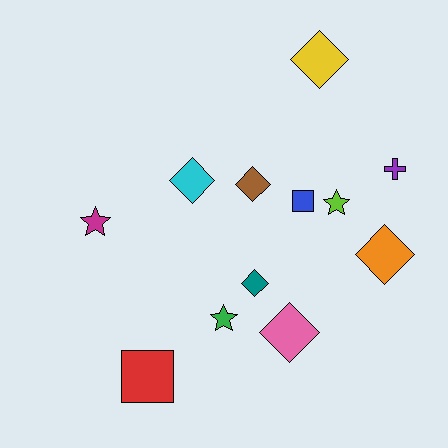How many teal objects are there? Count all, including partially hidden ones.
There is 1 teal object.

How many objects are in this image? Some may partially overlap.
There are 12 objects.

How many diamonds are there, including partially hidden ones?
There are 6 diamonds.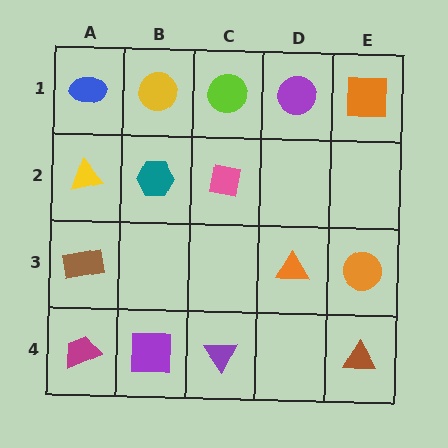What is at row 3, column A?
A brown rectangle.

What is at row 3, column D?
An orange triangle.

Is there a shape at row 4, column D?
No, that cell is empty.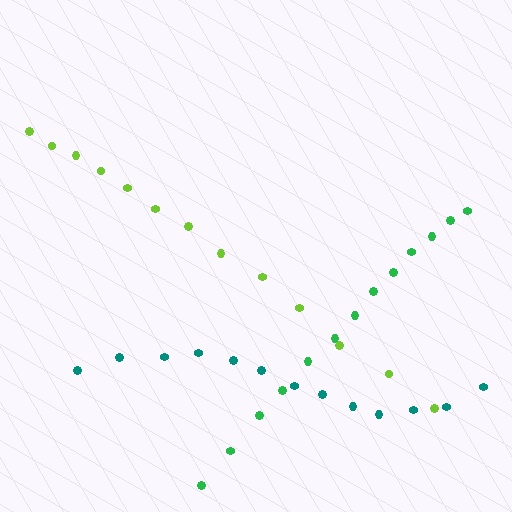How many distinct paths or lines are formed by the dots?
There are 3 distinct paths.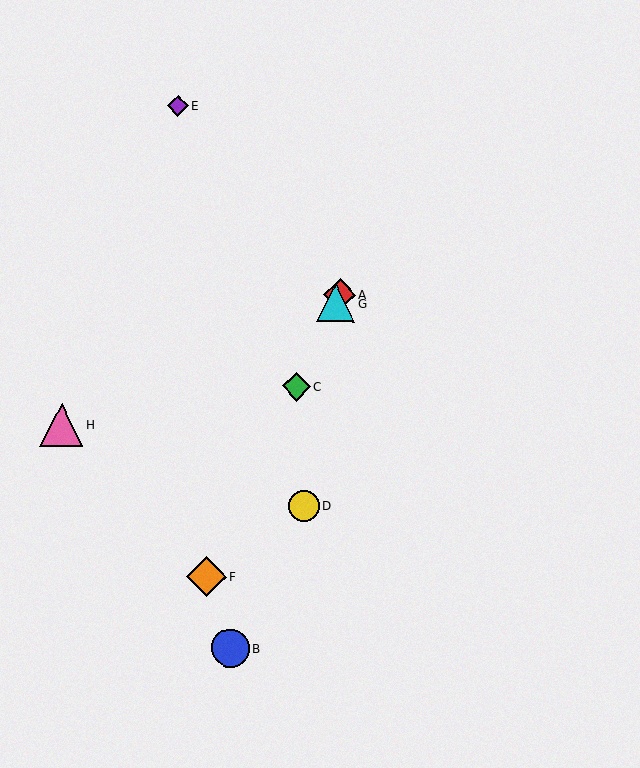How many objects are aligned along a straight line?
4 objects (A, C, F, G) are aligned along a straight line.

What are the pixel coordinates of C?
Object C is at (296, 387).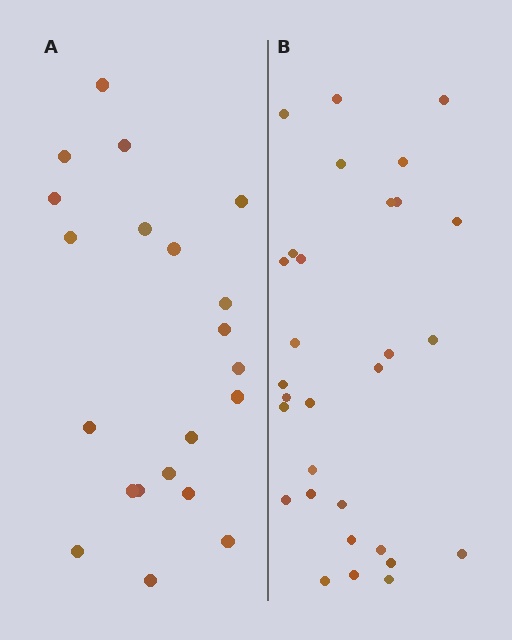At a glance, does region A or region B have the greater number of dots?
Region B (the right region) has more dots.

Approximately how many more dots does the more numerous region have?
Region B has roughly 8 or so more dots than region A.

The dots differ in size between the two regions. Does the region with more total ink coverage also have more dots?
No. Region A has more total ink coverage because its dots are larger, but region B actually contains more individual dots. Total area can be misleading — the number of items is what matters here.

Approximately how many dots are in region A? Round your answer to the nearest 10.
About 20 dots. (The exact count is 21, which rounds to 20.)